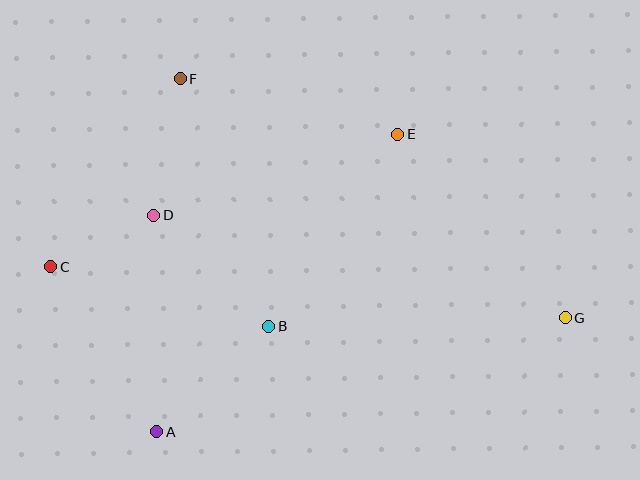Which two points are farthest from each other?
Points C and G are farthest from each other.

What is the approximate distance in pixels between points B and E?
The distance between B and E is approximately 231 pixels.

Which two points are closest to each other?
Points C and D are closest to each other.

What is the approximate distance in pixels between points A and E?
The distance between A and E is approximately 382 pixels.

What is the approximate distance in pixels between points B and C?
The distance between B and C is approximately 226 pixels.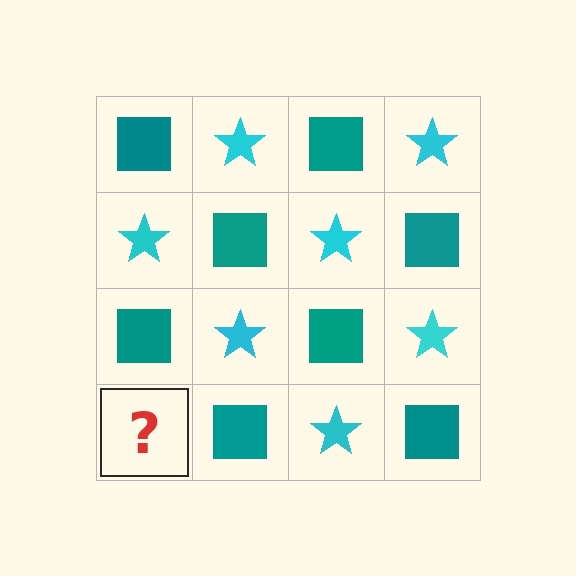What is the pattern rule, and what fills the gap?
The rule is that it alternates teal square and cyan star in a checkerboard pattern. The gap should be filled with a cyan star.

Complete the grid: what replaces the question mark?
The question mark should be replaced with a cyan star.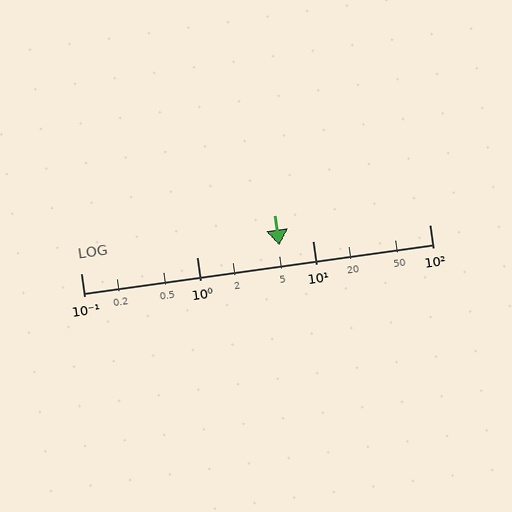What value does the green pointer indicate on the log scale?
The pointer indicates approximately 5.1.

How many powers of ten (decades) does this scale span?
The scale spans 3 decades, from 0.1 to 100.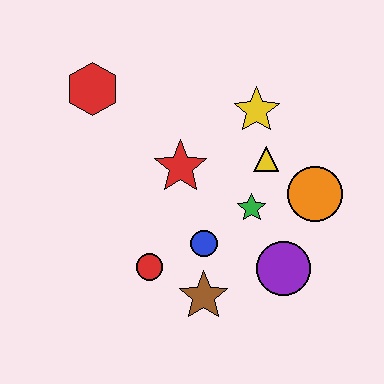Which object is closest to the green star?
The yellow triangle is closest to the green star.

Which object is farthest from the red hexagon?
The purple circle is farthest from the red hexagon.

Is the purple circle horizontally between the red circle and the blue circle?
No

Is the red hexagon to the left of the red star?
Yes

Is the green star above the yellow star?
No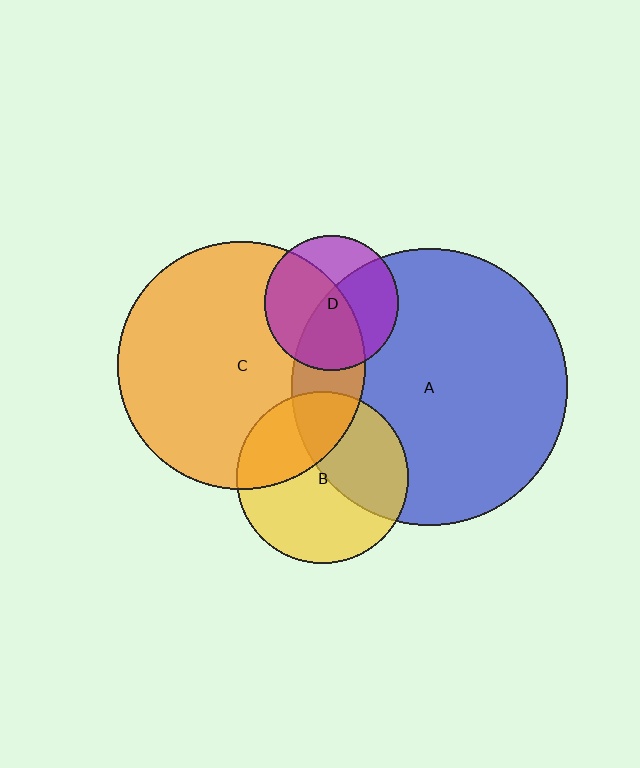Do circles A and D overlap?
Yes.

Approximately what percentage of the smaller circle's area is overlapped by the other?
Approximately 55%.